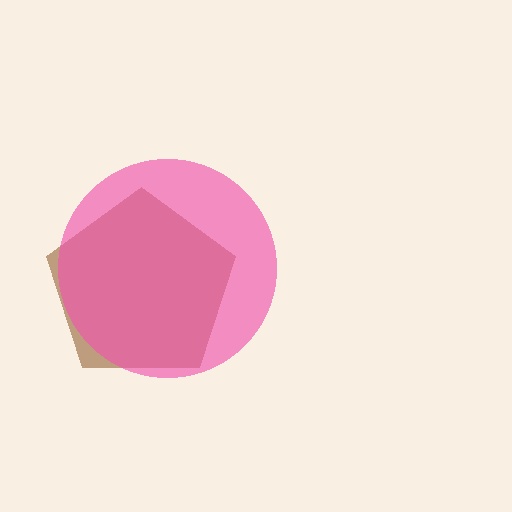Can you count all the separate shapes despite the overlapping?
Yes, there are 2 separate shapes.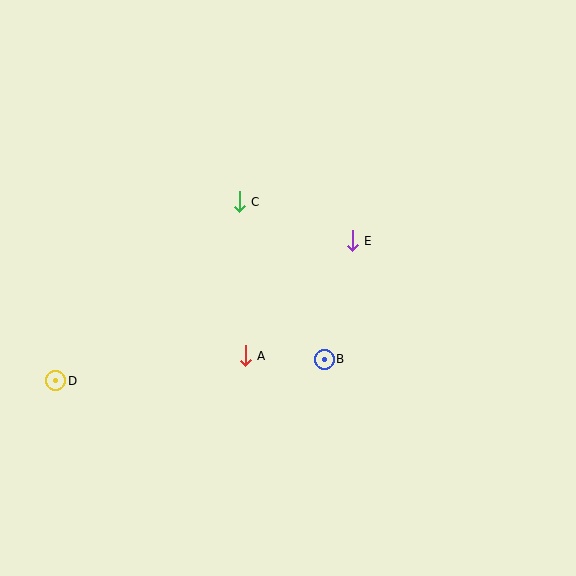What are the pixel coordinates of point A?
Point A is at (245, 356).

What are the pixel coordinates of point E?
Point E is at (352, 241).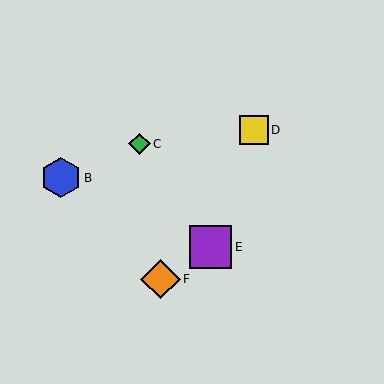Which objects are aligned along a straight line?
Objects A, C, E are aligned along a straight line.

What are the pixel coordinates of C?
Object C is at (140, 144).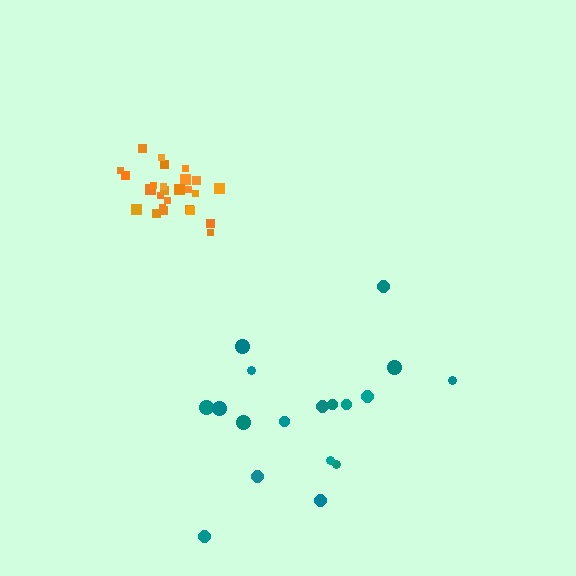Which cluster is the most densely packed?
Orange.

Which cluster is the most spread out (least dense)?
Teal.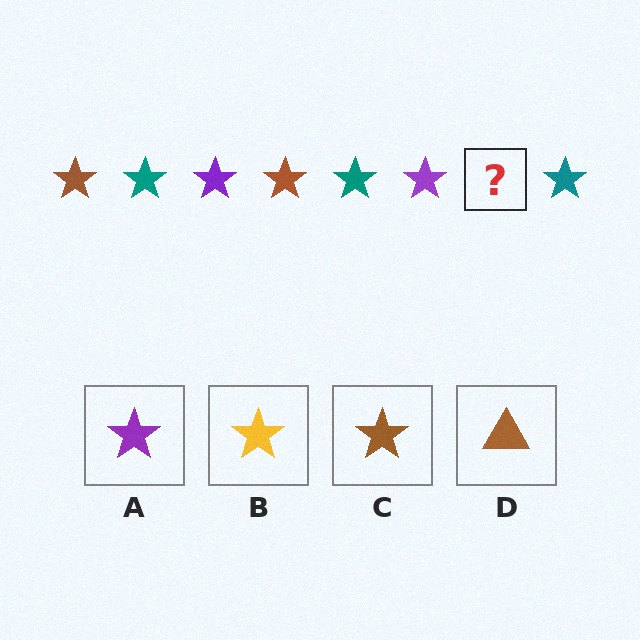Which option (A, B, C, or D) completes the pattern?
C.